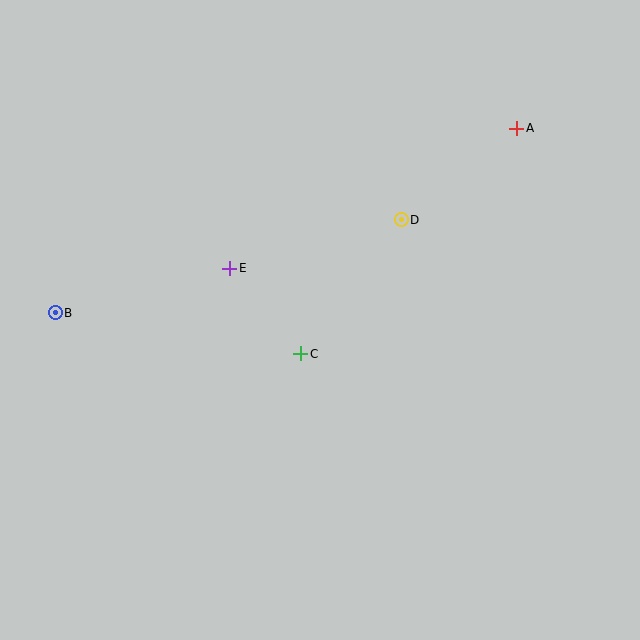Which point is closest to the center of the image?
Point C at (301, 354) is closest to the center.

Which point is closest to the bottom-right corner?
Point C is closest to the bottom-right corner.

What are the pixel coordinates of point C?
Point C is at (301, 354).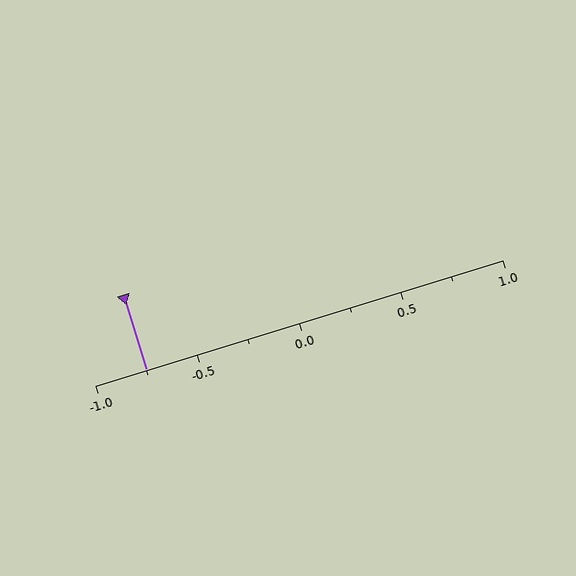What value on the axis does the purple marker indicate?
The marker indicates approximately -0.75.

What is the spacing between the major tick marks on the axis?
The major ticks are spaced 0.5 apart.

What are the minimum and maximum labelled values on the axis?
The axis runs from -1.0 to 1.0.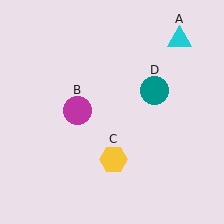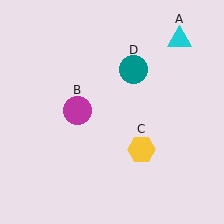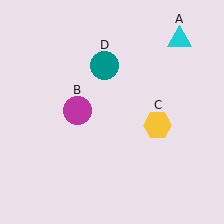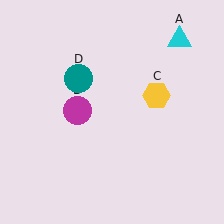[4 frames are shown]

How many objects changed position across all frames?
2 objects changed position: yellow hexagon (object C), teal circle (object D).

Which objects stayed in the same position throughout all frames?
Cyan triangle (object A) and magenta circle (object B) remained stationary.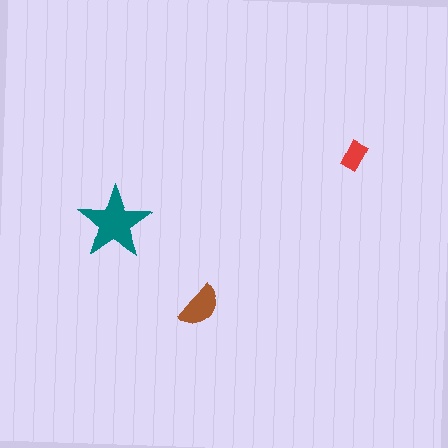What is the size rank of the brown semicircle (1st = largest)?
2nd.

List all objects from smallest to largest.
The red rectangle, the brown semicircle, the teal star.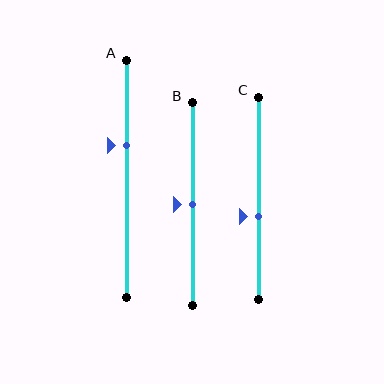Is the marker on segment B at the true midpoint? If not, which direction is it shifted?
Yes, the marker on segment B is at the true midpoint.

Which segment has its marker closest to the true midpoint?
Segment B has its marker closest to the true midpoint.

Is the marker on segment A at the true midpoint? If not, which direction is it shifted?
No, the marker on segment A is shifted upward by about 14% of the segment length.